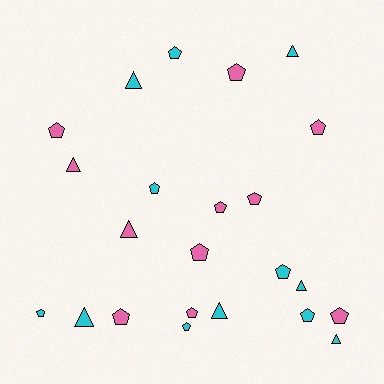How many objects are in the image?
There are 23 objects.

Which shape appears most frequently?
Pentagon, with 15 objects.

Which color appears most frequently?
Cyan, with 12 objects.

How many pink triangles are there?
There are 2 pink triangles.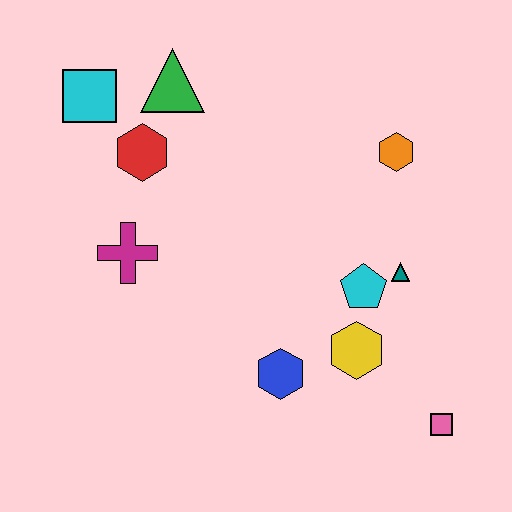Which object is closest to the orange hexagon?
The teal triangle is closest to the orange hexagon.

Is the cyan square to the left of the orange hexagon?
Yes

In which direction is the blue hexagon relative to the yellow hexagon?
The blue hexagon is to the left of the yellow hexagon.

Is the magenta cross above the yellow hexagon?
Yes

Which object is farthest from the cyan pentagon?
The cyan square is farthest from the cyan pentagon.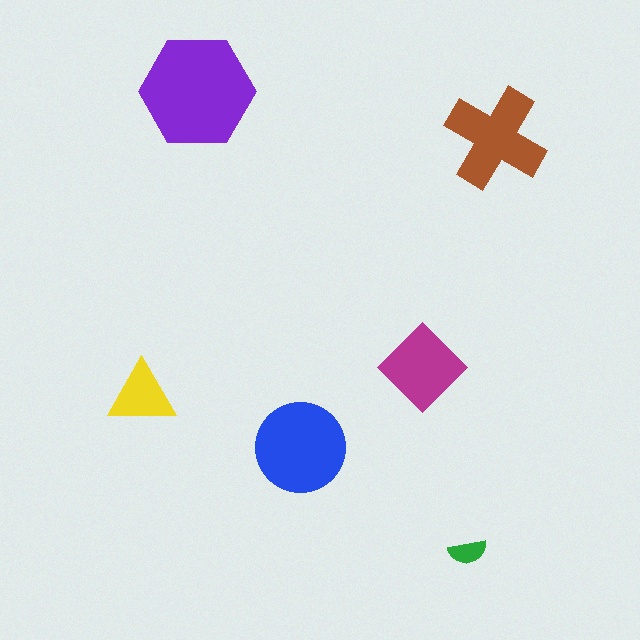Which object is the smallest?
The green semicircle.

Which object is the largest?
The purple hexagon.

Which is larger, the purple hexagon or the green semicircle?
The purple hexagon.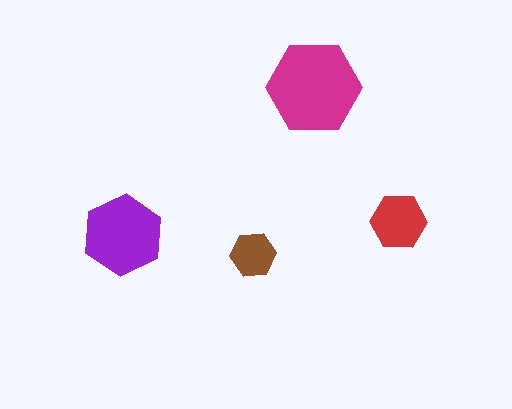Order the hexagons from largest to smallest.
the magenta one, the purple one, the red one, the brown one.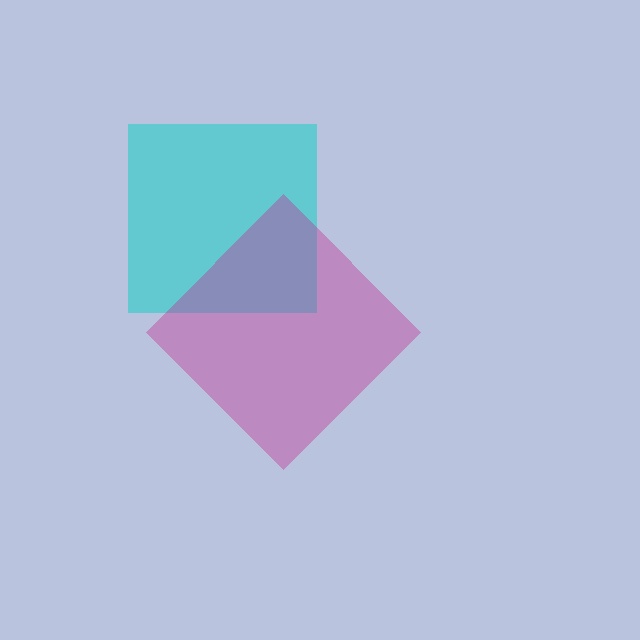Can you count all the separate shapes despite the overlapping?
Yes, there are 2 separate shapes.